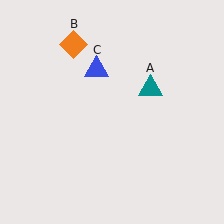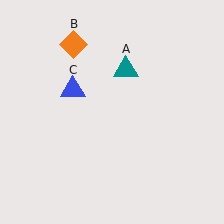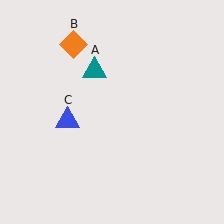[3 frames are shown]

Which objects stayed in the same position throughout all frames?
Orange diamond (object B) remained stationary.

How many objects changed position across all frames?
2 objects changed position: teal triangle (object A), blue triangle (object C).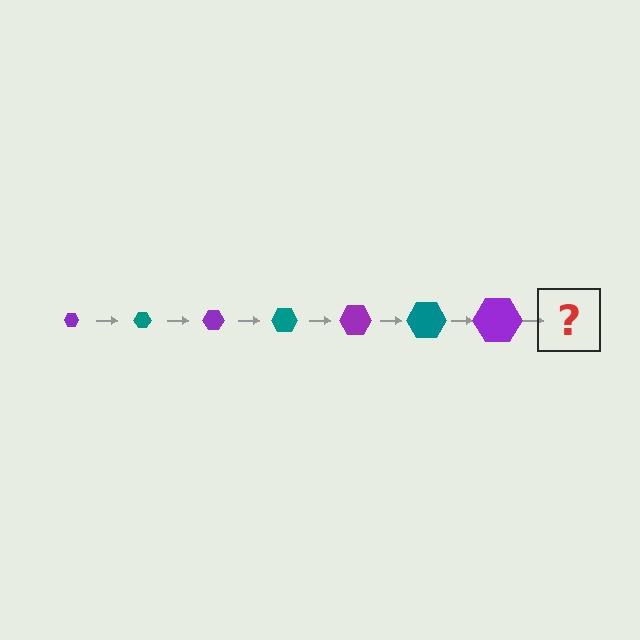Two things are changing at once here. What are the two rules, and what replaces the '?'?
The two rules are that the hexagon grows larger each step and the color cycles through purple and teal. The '?' should be a teal hexagon, larger than the previous one.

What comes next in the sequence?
The next element should be a teal hexagon, larger than the previous one.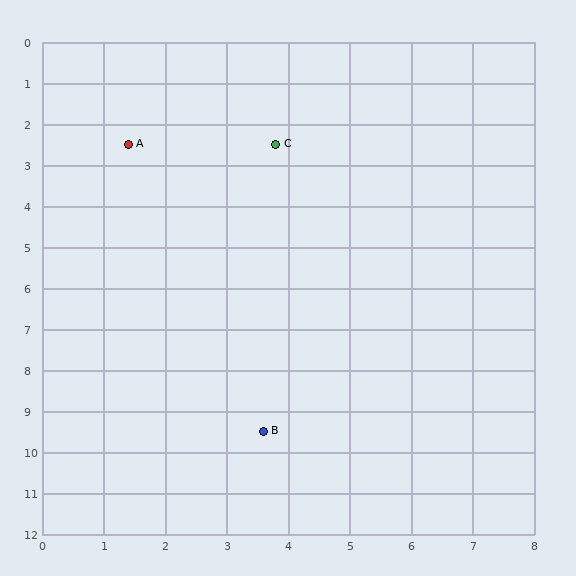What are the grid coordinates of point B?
Point B is at approximately (3.6, 9.5).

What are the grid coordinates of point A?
Point A is at approximately (1.4, 2.5).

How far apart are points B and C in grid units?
Points B and C are about 7.0 grid units apart.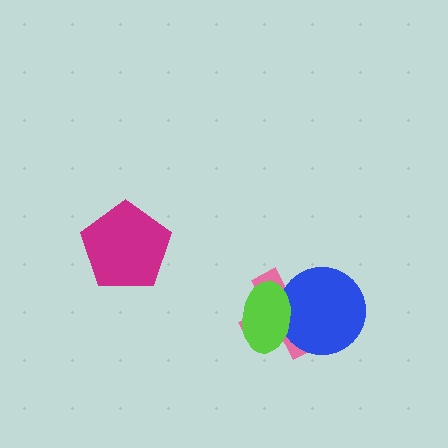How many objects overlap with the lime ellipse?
2 objects overlap with the lime ellipse.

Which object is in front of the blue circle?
The lime ellipse is in front of the blue circle.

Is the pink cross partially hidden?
Yes, it is partially covered by another shape.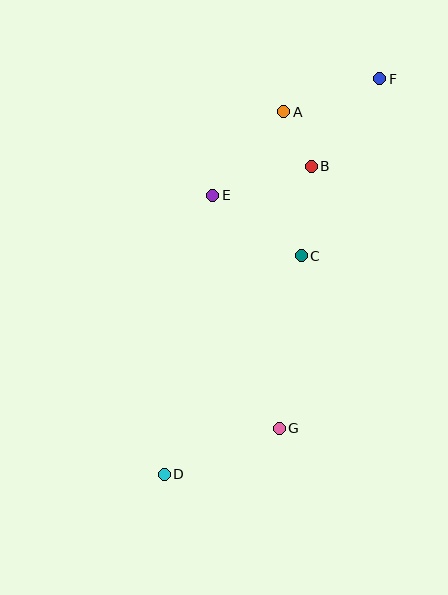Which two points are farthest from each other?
Points D and F are farthest from each other.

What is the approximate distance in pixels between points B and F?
The distance between B and F is approximately 111 pixels.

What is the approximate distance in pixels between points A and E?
The distance between A and E is approximately 109 pixels.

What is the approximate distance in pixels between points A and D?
The distance between A and D is approximately 381 pixels.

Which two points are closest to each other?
Points A and B are closest to each other.